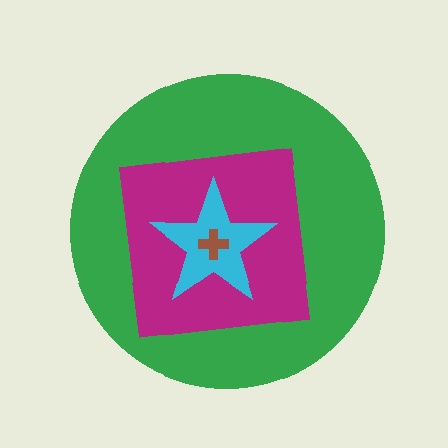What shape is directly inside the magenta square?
The cyan star.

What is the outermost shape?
The green circle.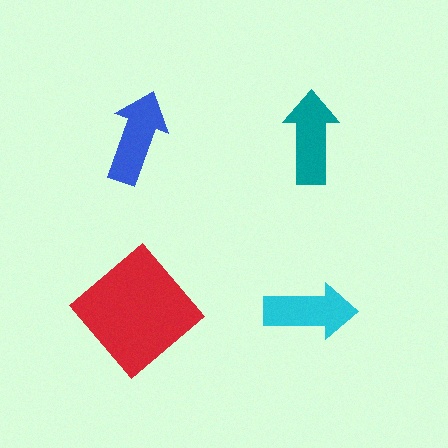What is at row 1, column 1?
A blue arrow.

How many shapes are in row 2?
2 shapes.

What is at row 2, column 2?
A cyan arrow.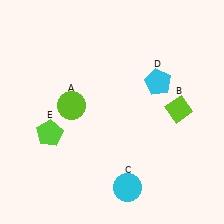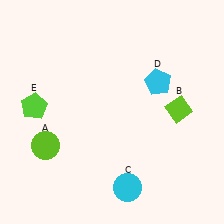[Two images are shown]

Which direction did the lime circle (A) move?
The lime circle (A) moved down.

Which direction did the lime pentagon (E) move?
The lime pentagon (E) moved up.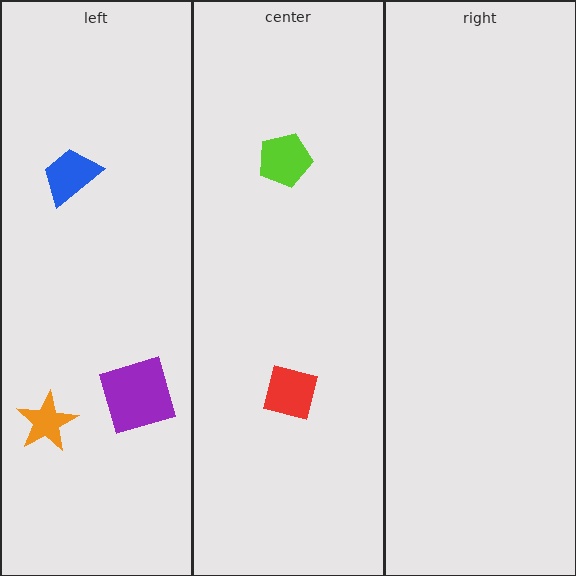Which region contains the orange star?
The left region.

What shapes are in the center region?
The red square, the lime pentagon.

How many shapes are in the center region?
2.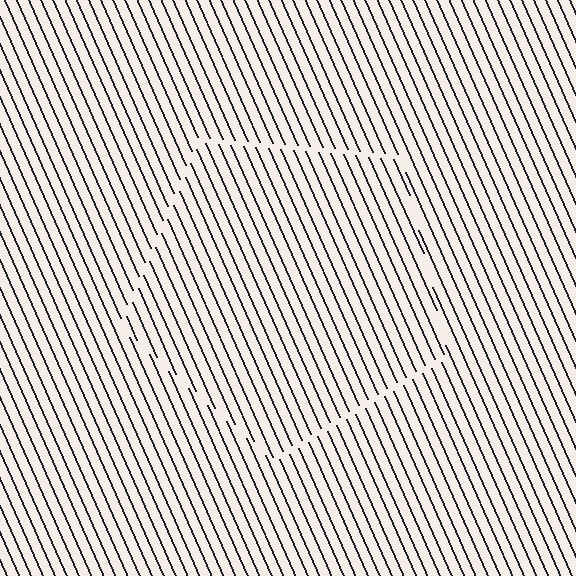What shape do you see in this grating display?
An illusory pentagon. The interior of the shape contains the same grating, shifted by half a period — the contour is defined by the phase discontinuity where line-ends from the inner and outer gratings abut.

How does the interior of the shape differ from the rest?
The interior of the shape contains the same grating, shifted by half a period — the contour is defined by the phase discontinuity where line-ends from the inner and outer gratings abut.